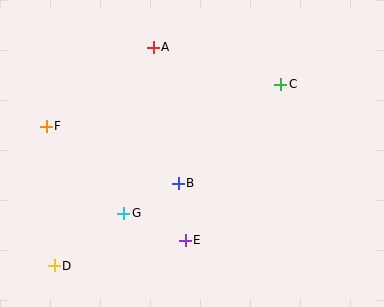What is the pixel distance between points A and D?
The distance between A and D is 240 pixels.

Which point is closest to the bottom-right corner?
Point E is closest to the bottom-right corner.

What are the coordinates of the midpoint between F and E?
The midpoint between F and E is at (116, 183).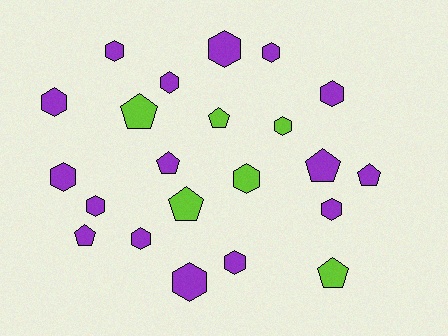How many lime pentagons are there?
There are 4 lime pentagons.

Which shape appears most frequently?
Hexagon, with 14 objects.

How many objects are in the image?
There are 22 objects.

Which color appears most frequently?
Purple, with 16 objects.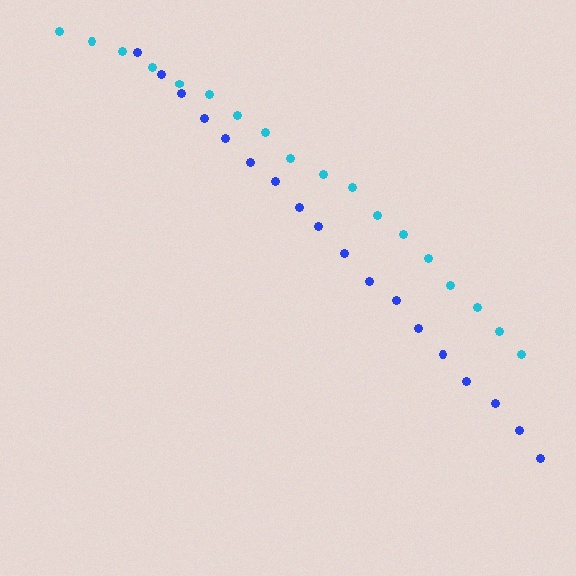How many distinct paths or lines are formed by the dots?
There are 2 distinct paths.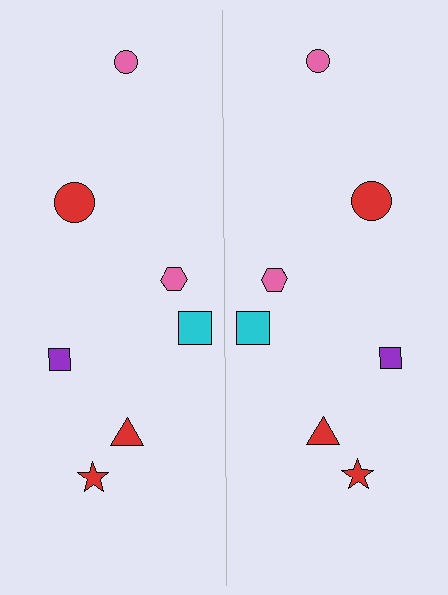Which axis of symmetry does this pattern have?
The pattern has a vertical axis of symmetry running through the center of the image.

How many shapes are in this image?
There are 14 shapes in this image.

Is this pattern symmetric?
Yes, this pattern has bilateral (reflection) symmetry.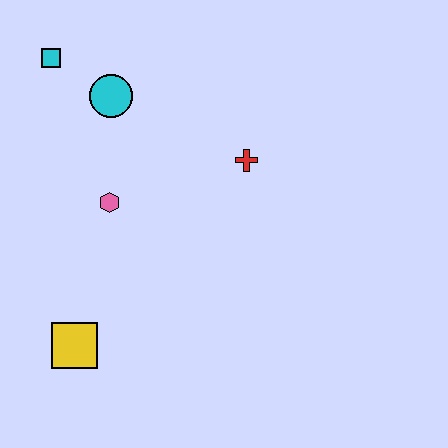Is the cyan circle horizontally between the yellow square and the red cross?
Yes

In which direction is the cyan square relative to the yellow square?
The cyan square is above the yellow square.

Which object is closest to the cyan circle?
The cyan square is closest to the cyan circle.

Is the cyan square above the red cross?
Yes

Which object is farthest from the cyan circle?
The yellow square is farthest from the cyan circle.